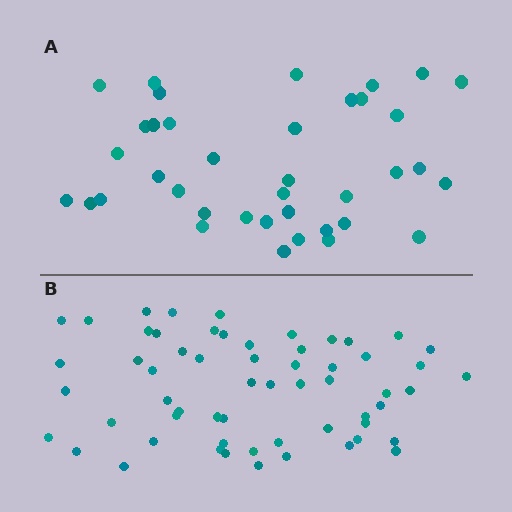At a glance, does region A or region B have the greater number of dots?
Region B (the bottom region) has more dots.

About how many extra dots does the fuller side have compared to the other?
Region B has approximately 20 more dots than region A.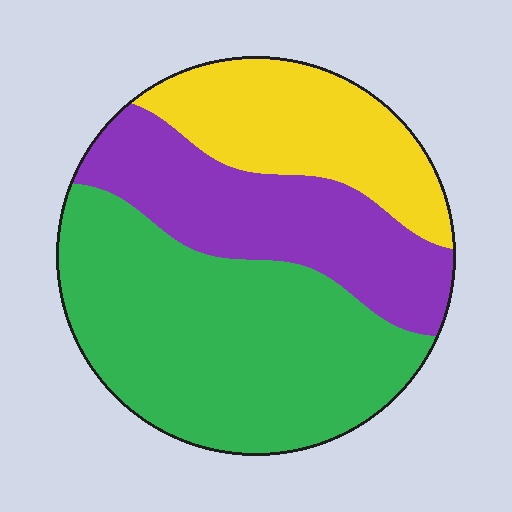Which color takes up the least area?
Yellow, at roughly 25%.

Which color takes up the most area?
Green, at roughly 50%.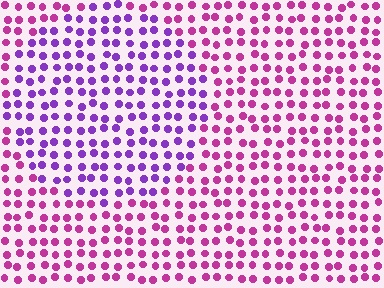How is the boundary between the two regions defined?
The boundary is defined purely by a slight shift in hue (about 40 degrees). Spacing, size, and orientation are identical on both sides.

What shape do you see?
I see a circle.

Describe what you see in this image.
The image is filled with small magenta elements in a uniform arrangement. A circle-shaped region is visible where the elements are tinted to a slightly different hue, forming a subtle color boundary.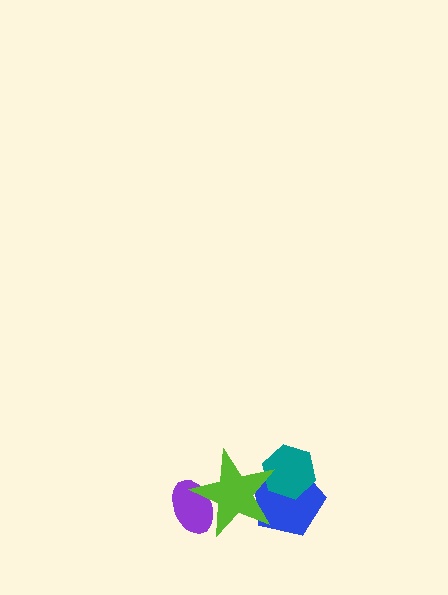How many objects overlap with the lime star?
3 objects overlap with the lime star.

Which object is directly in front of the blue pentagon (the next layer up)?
The teal hexagon is directly in front of the blue pentagon.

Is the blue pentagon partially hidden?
Yes, it is partially covered by another shape.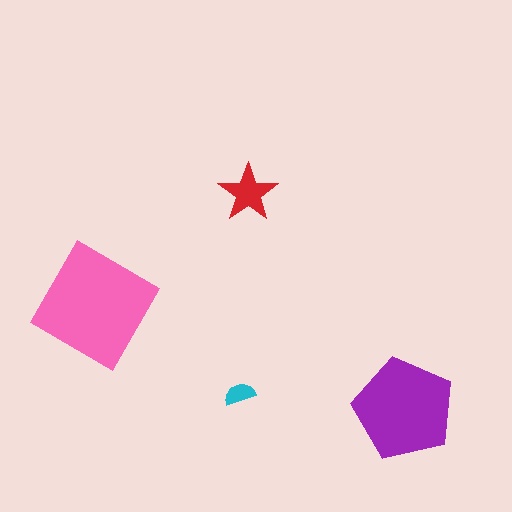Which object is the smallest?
The cyan semicircle.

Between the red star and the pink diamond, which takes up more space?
The pink diamond.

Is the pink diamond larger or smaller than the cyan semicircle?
Larger.